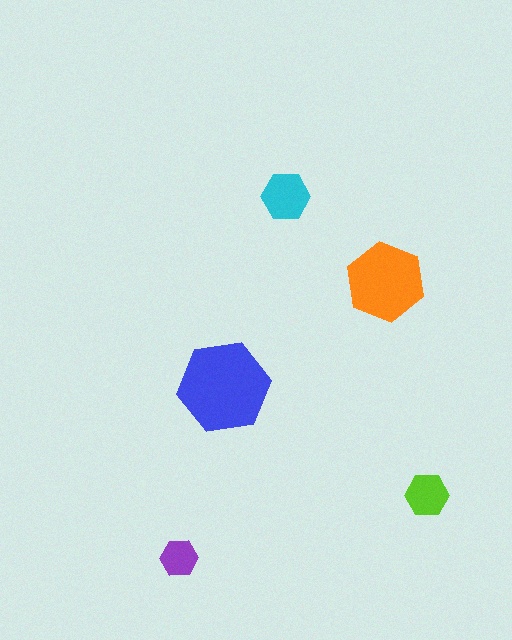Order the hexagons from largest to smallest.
the blue one, the orange one, the cyan one, the lime one, the purple one.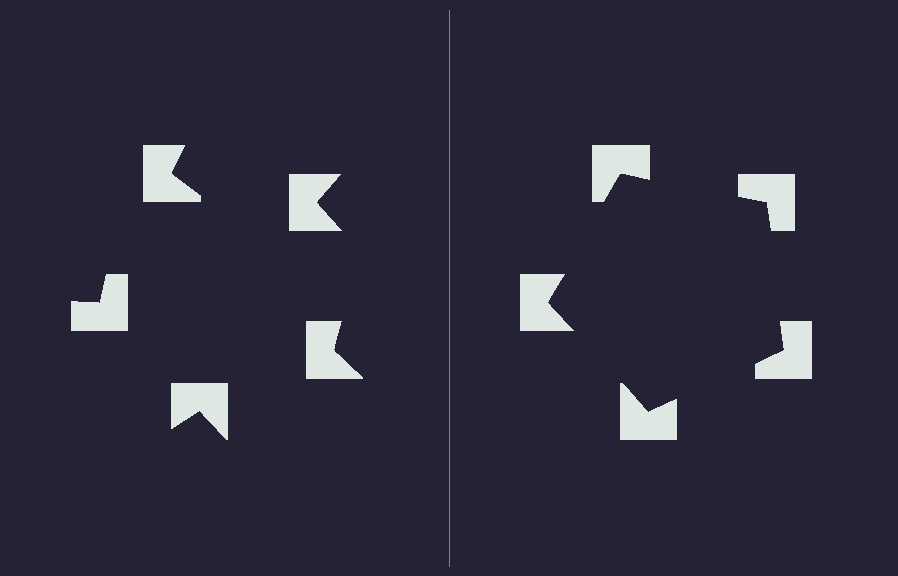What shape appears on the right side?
An illusory pentagon.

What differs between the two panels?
The notched squares are positioned identically on both sides; only the wedge orientations differ. On the right they align to a pentagon; on the left they are misaligned.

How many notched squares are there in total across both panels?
10 — 5 on each side.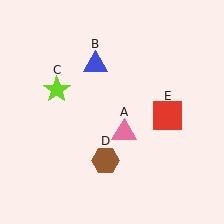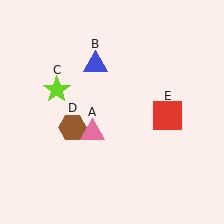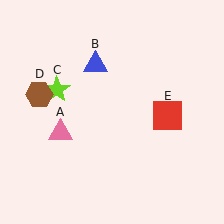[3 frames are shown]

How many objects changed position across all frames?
2 objects changed position: pink triangle (object A), brown hexagon (object D).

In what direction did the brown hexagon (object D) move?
The brown hexagon (object D) moved up and to the left.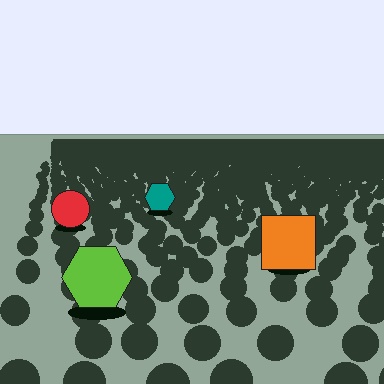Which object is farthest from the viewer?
The teal hexagon is farthest from the viewer. It appears smaller and the ground texture around it is denser.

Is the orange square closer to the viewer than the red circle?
Yes. The orange square is closer — you can tell from the texture gradient: the ground texture is coarser near it.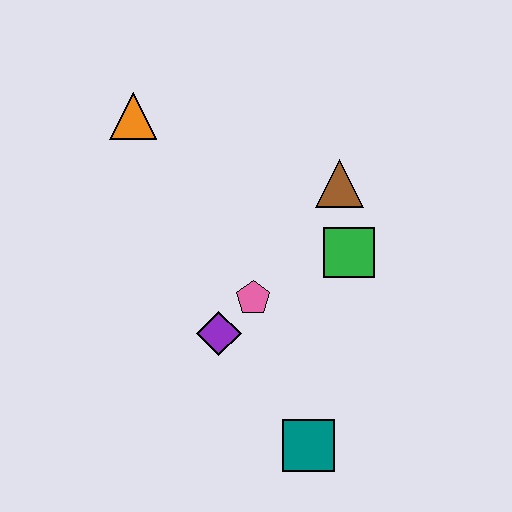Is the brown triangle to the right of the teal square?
Yes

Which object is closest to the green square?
The brown triangle is closest to the green square.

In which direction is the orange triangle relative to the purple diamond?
The orange triangle is above the purple diamond.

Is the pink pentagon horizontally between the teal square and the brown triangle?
No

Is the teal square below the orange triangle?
Yes